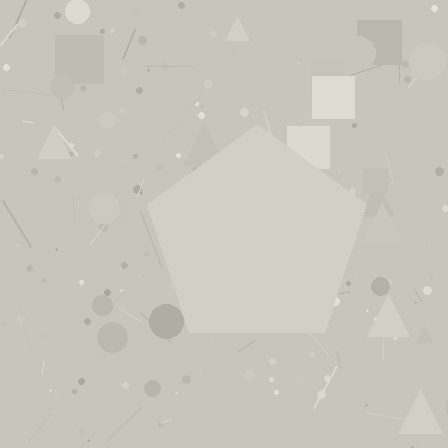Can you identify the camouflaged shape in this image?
The camouflaged shape is a pentagon.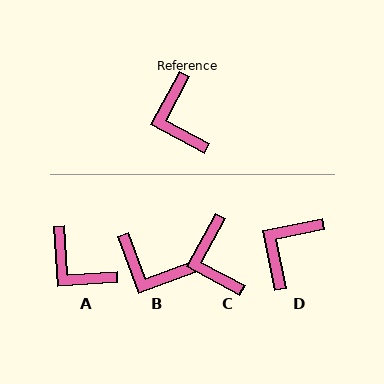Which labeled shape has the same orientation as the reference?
C.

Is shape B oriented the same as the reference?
No, it is off by about 48 degrees.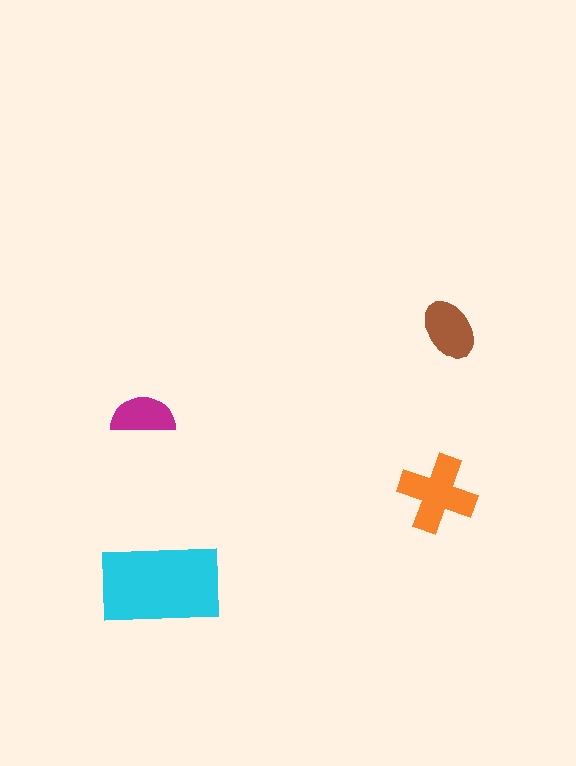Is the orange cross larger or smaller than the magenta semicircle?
Larger.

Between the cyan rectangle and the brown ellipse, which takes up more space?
The cyan rectangle.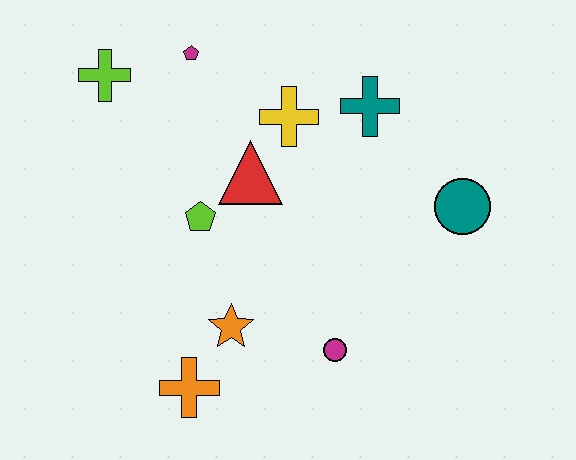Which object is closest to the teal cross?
The yellow cross is closest to the teal cross.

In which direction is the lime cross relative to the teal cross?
The lime cross is to the left of the teal cross.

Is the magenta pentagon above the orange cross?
Yes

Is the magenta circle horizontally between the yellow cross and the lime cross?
No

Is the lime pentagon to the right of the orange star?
No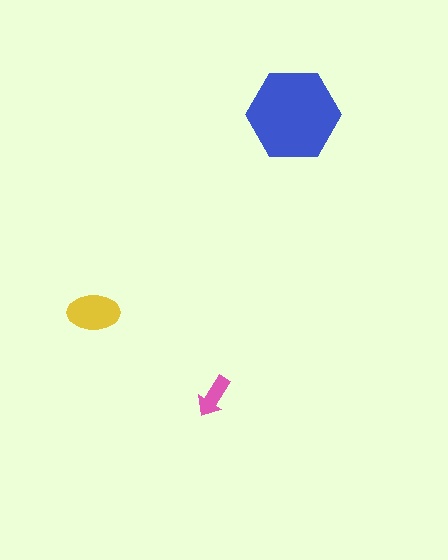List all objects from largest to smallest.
The blue hexagon, the yellow ellipse, the pink arrow.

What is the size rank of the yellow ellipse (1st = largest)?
2nd.